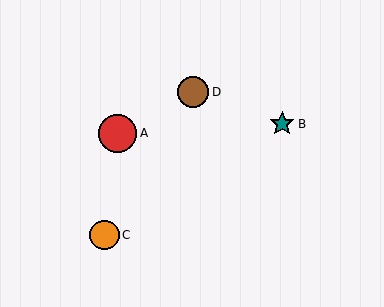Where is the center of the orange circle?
The center of the orange circle is at (105, 235).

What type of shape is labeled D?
Shape D is a brown circle.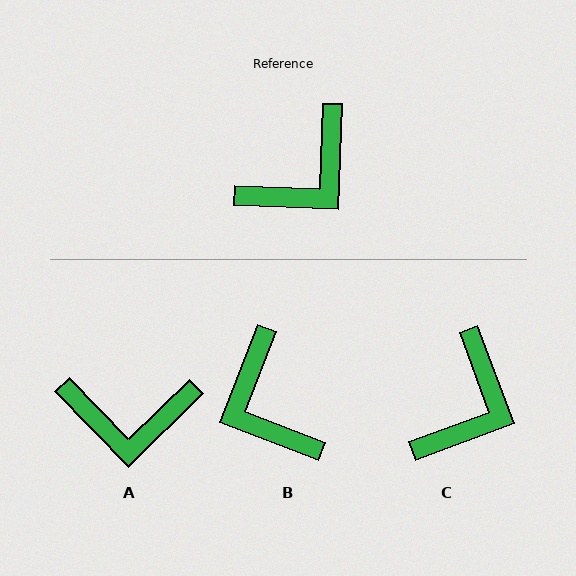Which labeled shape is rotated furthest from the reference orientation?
B, about 109 degrees away.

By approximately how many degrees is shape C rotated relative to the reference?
Approximately 22 degrees counter-clockwise.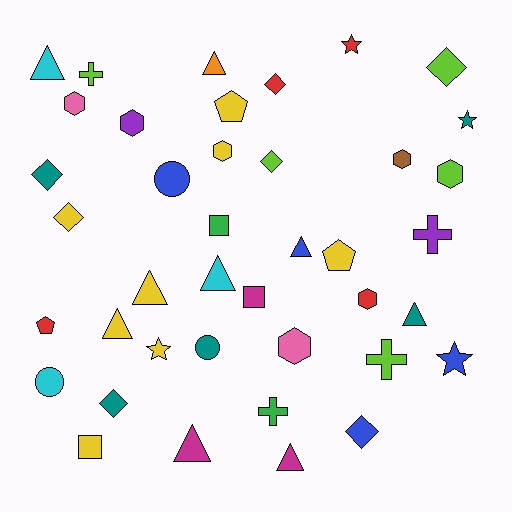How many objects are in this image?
There are 40 objects.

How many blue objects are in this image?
There are 4 blue objects.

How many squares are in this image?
There are 3 squares.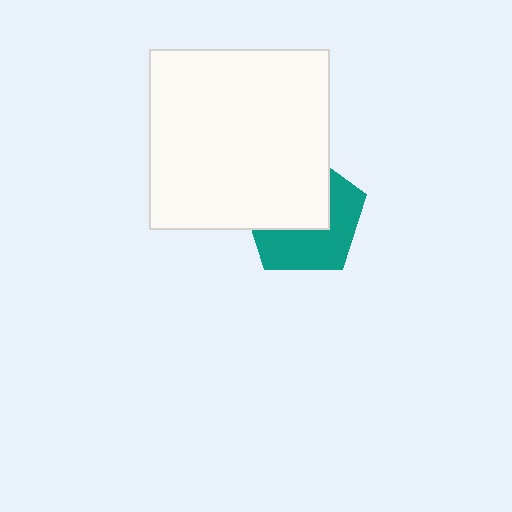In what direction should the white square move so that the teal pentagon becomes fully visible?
The white square should move toward the upper-left. That is the shortest direction to clear the overlap and leave the teal pentagon fully visible.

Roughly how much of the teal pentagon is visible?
About half of it is visible (roughly 50%).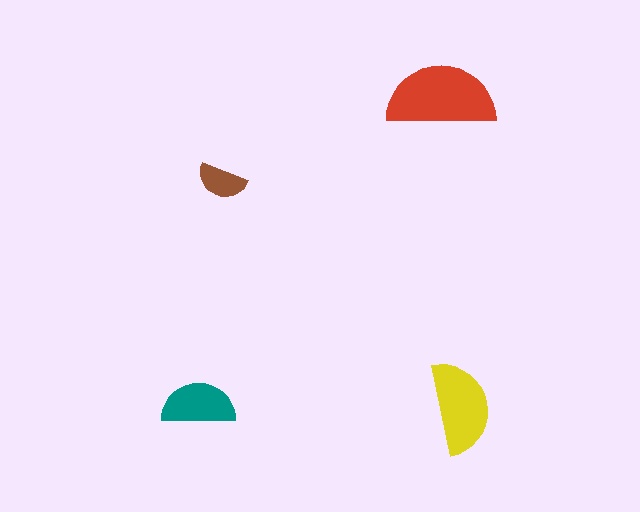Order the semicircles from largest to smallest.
the red one, the yellow one, the teal one, the brown one.